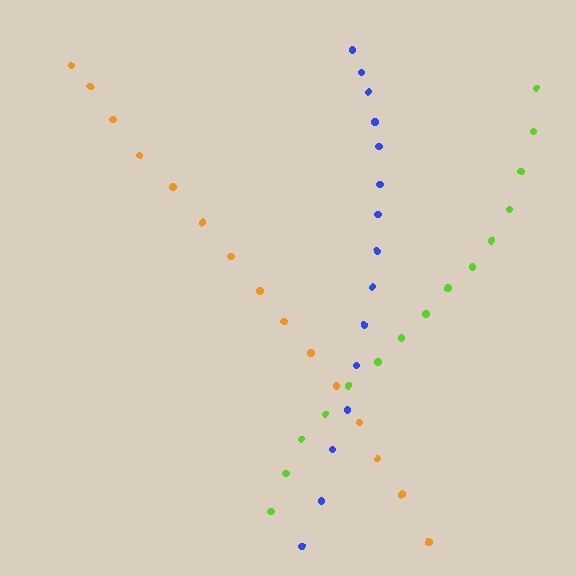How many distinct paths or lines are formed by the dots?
There are 3 distinct paths.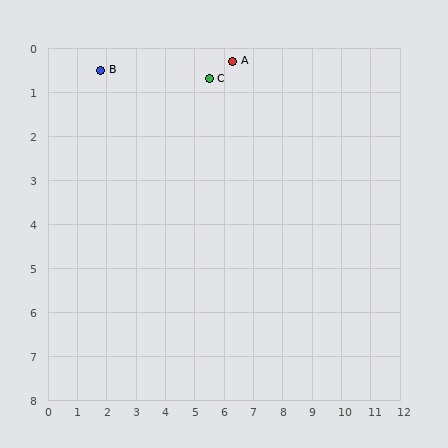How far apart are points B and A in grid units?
Points B and A are about 4.5 grid units apart.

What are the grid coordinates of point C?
Point C is at approximately (5.5, 0.7).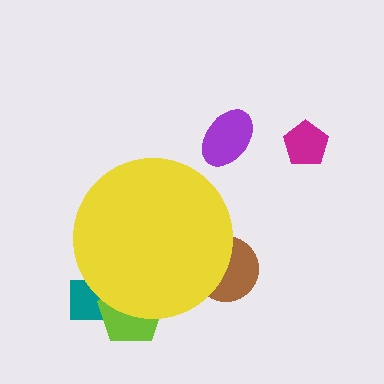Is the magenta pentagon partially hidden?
No, the magenta pentagon is fully visible.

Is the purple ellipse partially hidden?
No, the purple ellipse is fully visible.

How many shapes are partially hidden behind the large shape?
4 shapes are partially hidden.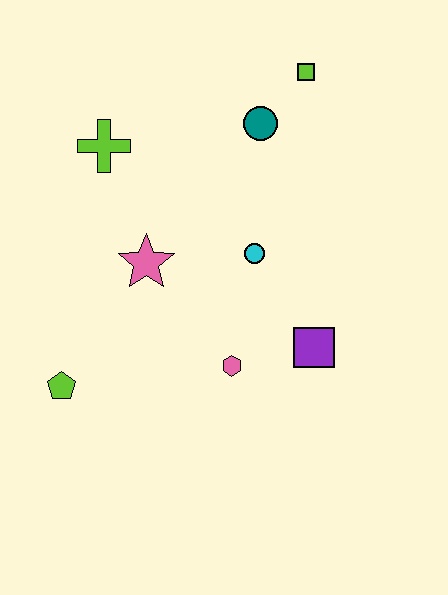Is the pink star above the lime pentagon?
Yes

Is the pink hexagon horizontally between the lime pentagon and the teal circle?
Yes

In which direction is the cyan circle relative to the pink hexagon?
The cyan circle is above the pink hexagon.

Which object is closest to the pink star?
The cyan circle is closest to the pink star.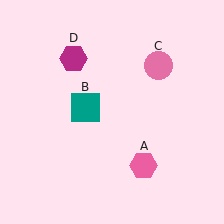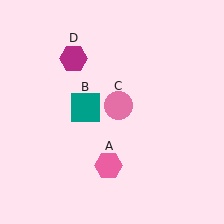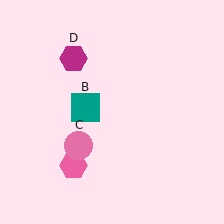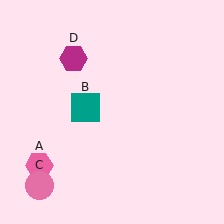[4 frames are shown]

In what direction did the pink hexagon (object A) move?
The pink hexagon (object A) moved left.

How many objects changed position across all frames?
2 objects changed position: pink hexagon (object A), pink circle (object C).